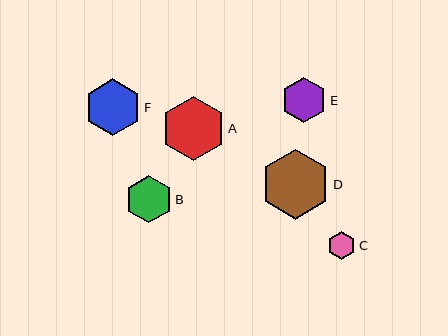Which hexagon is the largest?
Hexagon D is the largest with a size of approximately 70 pixels.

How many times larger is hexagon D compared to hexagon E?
Hexagon D is approximately 1.5 times the size of hexagon E.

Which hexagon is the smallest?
Hexagon C is the smallest with a size of approximately 28 pixels.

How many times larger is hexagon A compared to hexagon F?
Hexagon A is approximately 1.1 times the size of hexagon F.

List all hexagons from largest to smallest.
From largest to smallest: D, A, F, B, E, C.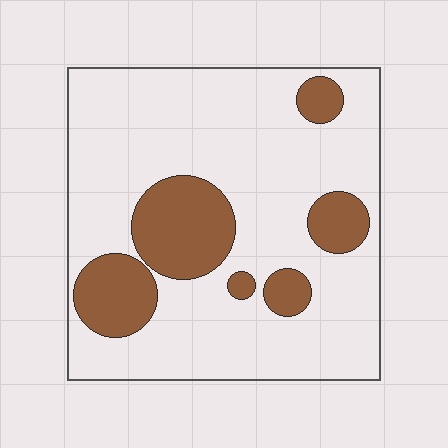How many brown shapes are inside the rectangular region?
6.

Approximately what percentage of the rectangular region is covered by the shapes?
Approximately 20%.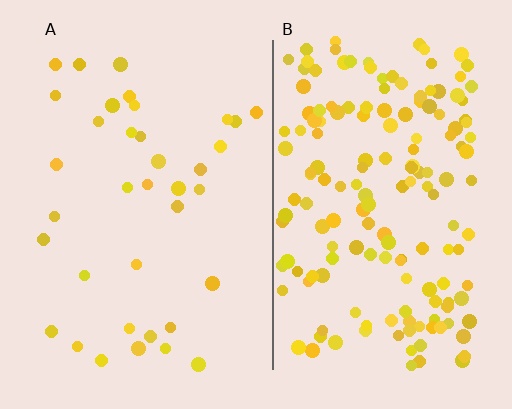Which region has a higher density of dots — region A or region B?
B (the right).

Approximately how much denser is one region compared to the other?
Approximately 4.5× — region B over region A.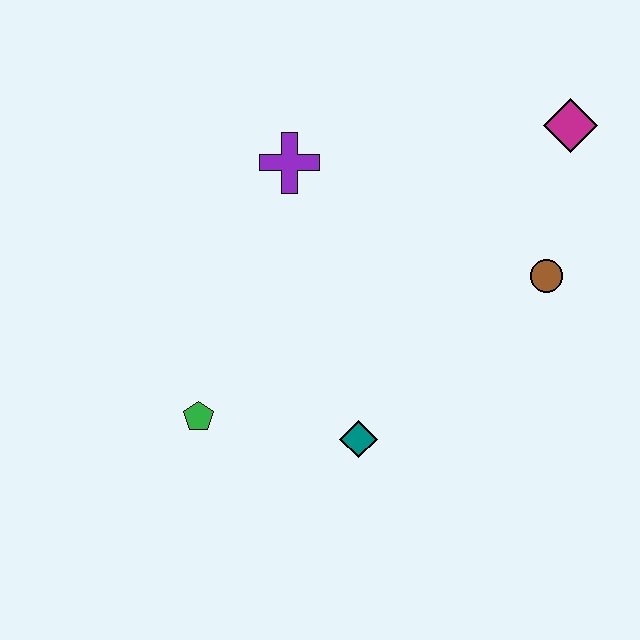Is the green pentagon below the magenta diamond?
Yes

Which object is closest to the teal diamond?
The green pentagon is closest to the teal diamond.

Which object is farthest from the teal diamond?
The magenta diamond is farthest from the teal diamond.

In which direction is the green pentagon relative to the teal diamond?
The green pentagon is to the left of the teal diamond.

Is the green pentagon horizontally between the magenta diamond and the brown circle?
No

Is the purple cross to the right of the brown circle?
No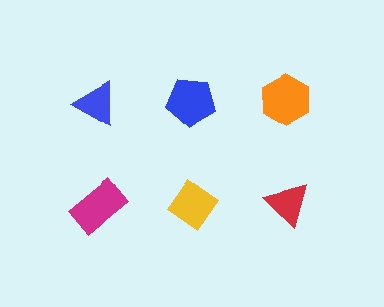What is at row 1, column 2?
A blue pentagon.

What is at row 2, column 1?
A magenta rectangle.